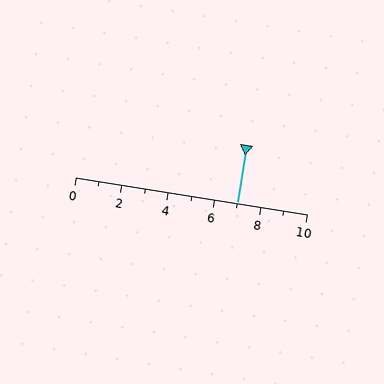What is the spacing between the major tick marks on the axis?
The major ticks are spaced 2 apart.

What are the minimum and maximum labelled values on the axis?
The axis runs from 0 to 10.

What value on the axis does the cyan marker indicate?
The marker indicates approximately 7.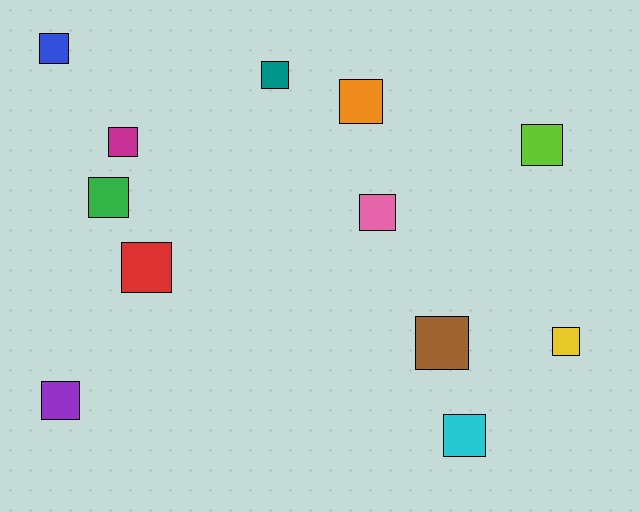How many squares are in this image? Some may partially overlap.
There are 12 squares.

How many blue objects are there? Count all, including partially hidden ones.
There is 1 blue object.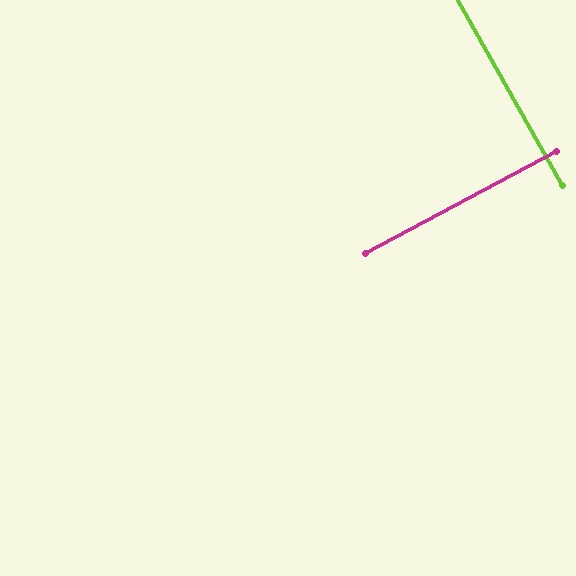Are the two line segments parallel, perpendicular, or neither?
Perpendicular — they meet at approximately 89°.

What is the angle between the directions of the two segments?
Approximately 89 degrees.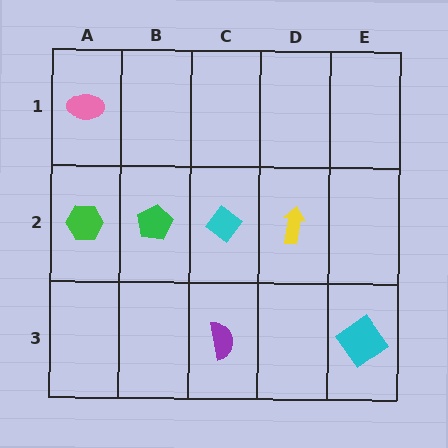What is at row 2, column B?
A green pentagon.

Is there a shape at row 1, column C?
No, that cell is empty.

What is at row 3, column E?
A cyan diamond.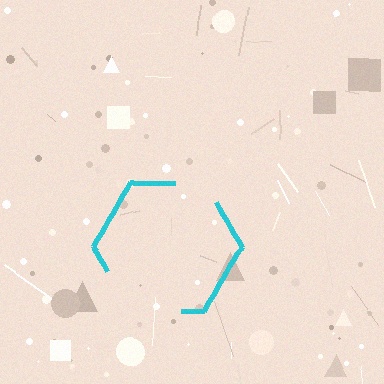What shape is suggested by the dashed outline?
The dashed outline suggests a hexagon.